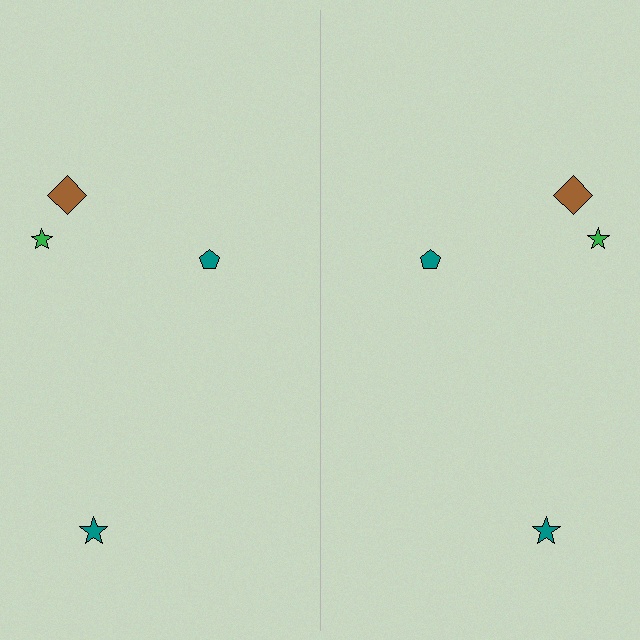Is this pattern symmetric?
Yes, this pattern has bilateral (reflection) symmetry.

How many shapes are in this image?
There are 8 shapes in this image.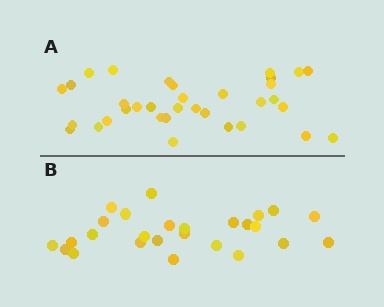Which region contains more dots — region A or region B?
Region A (the top region) has more dots.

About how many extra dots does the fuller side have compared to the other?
Region A has roughly 8 or so more dots than region B.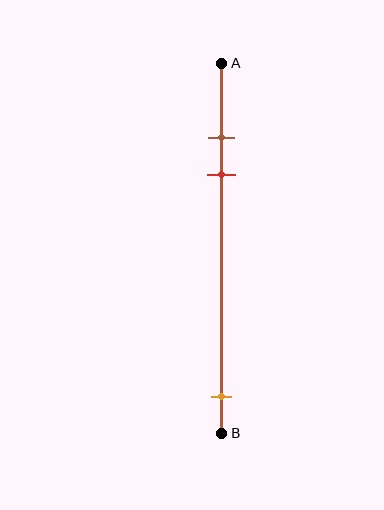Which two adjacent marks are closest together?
The brown and red marks are the closest adjacent pair.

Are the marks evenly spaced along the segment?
No, the marks are not evenly spaced.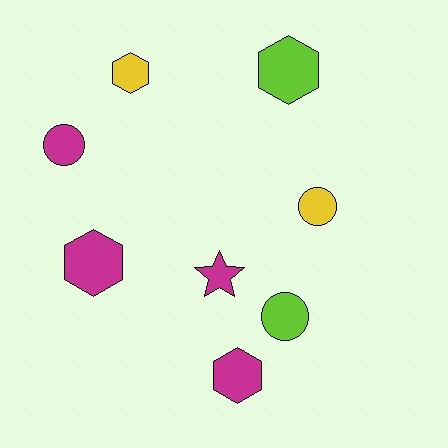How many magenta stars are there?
There is 1 magenta star.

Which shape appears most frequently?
Hexagon, with 4 objects.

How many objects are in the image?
There are 8 objects.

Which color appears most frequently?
Magenta, with 4 objects.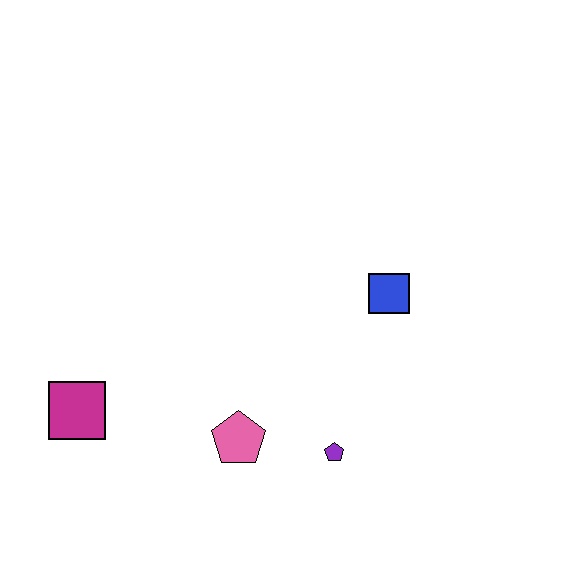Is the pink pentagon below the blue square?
Yes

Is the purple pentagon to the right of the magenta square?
Yes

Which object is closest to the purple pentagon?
The pink pentagon is closest to the purple pentagon.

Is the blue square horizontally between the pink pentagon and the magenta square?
No